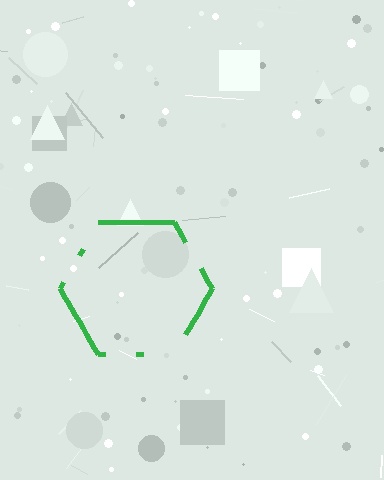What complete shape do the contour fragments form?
The contour fragments form a hexagon.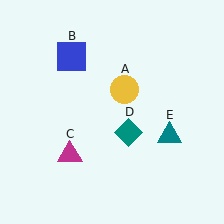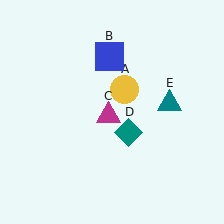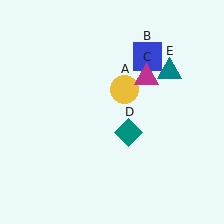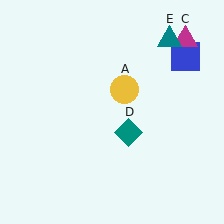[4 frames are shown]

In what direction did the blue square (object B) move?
The blue square (object B) moved right.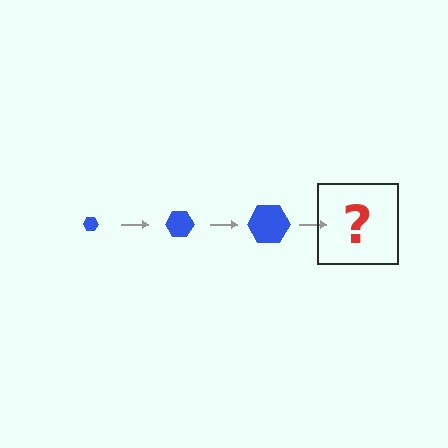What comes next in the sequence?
The next element should be a blue hexagon, larger than the previous one.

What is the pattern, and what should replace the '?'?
The pattern is that the hexagon gets progressively larger each step. The '?' should be a blue hexagon, larger than the previous one.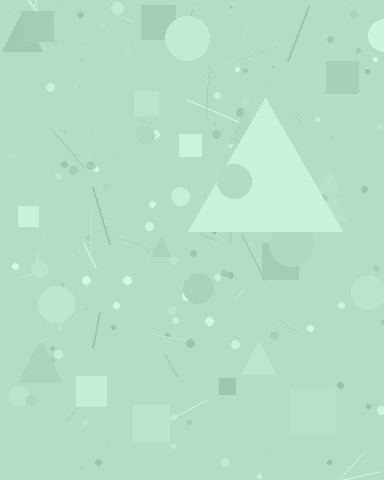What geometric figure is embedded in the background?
A triangle is embedded in the background.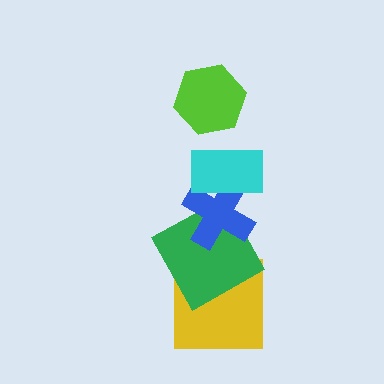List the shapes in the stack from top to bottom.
From top to bottom: the lime hexagon, the cyan rectangle, the blue cross, the green square, the yellow square.